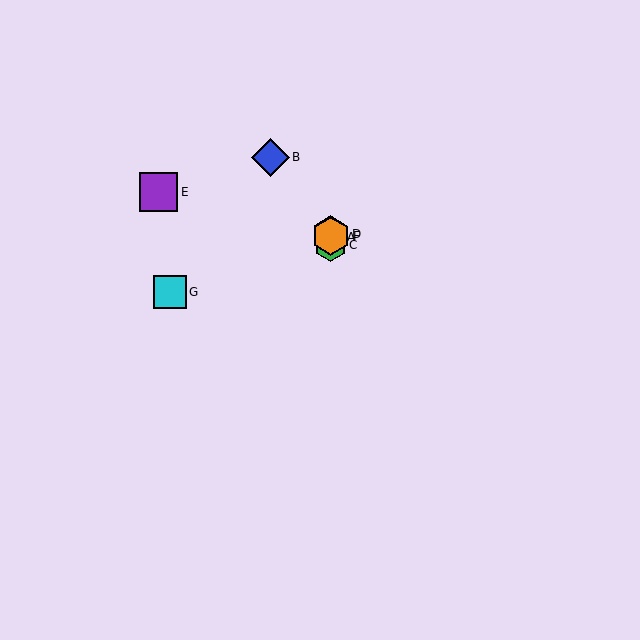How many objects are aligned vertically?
4 objects (A, C, D, F) are aligned vertically.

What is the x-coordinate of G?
Object G is at x≈170.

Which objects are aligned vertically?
Objects A, C, D, F are aligned vertically.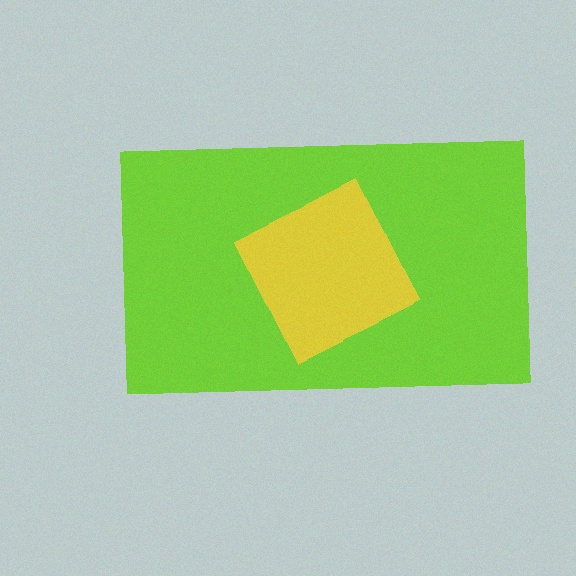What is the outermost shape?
The lime rectangle.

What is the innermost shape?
The yellow diamond.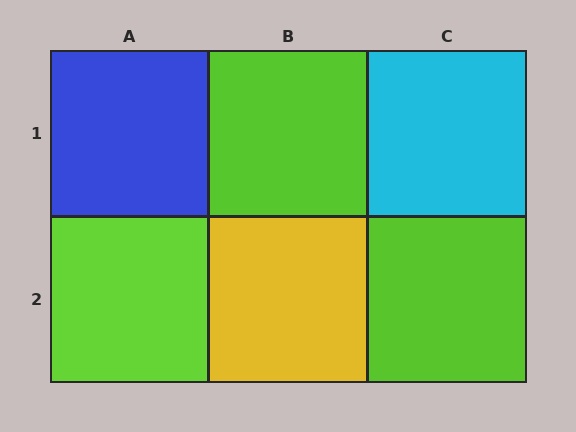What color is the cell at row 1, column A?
Blue.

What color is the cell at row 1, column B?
Lime.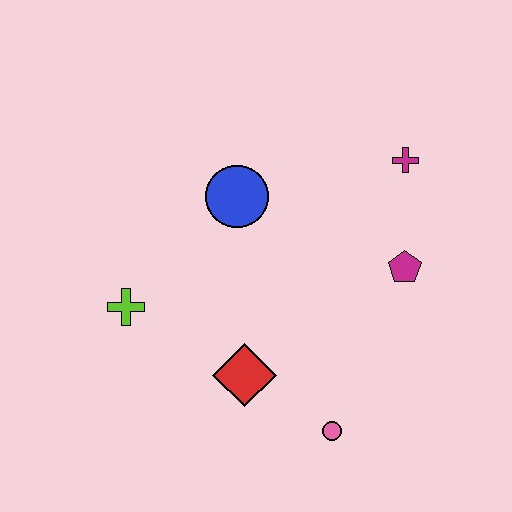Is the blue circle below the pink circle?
No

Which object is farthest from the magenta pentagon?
The lime cross is farthest from the magenta pentagon.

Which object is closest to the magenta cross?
The magenta pentagon is closest to the magenta cross.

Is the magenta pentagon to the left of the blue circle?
No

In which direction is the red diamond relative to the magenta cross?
The red diamond is below the magenta cross.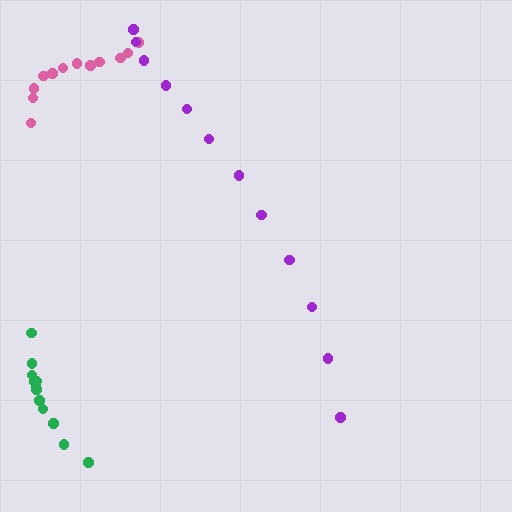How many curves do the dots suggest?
There are 3 distinct paths.